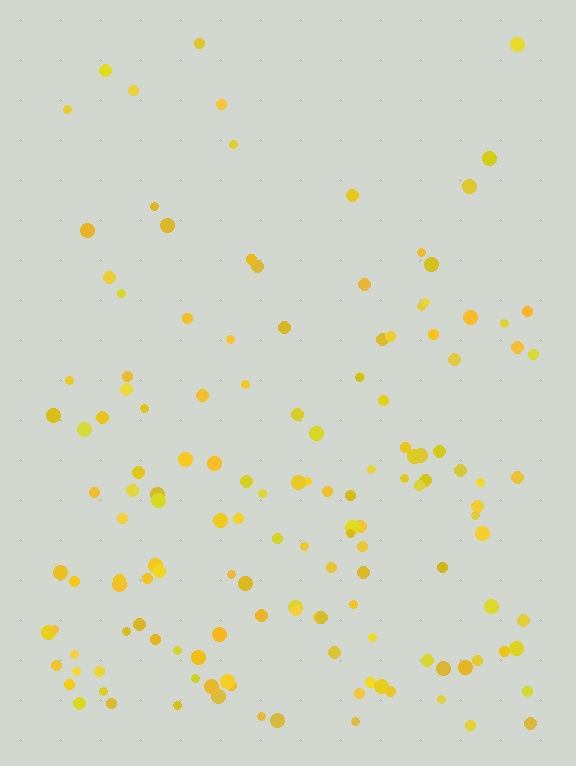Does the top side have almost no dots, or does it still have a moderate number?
Still a moderate number, just noticeably fewer than the bottom.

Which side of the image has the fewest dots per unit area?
The top.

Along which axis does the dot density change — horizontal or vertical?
Vertical.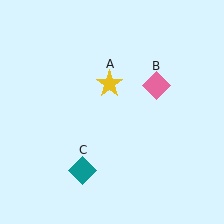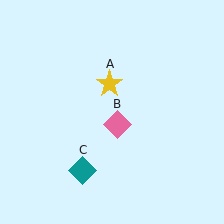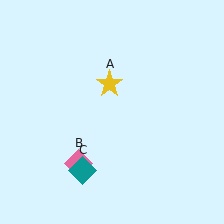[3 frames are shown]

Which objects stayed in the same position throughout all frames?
Yellow star (object A) and teal diamond (object C) remained stationary.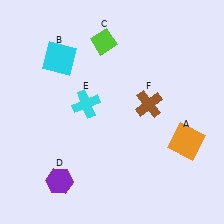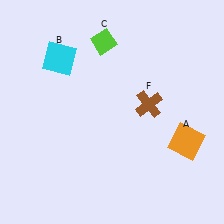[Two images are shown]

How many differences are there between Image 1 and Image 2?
There are 2 differences between the two images.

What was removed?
The cyan cross (E), the purple hexagon (D) were removed in Image 2.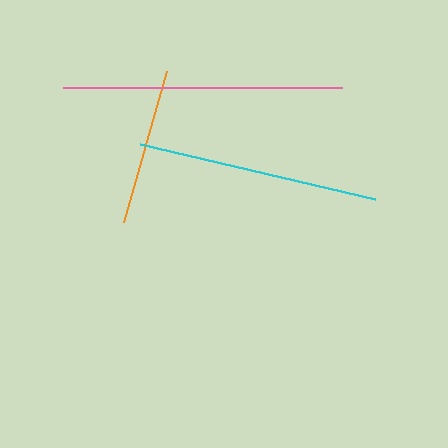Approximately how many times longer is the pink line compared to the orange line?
The pink line is approximately 1.8 times the length of the orange line.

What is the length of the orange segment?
The orange segment is approximately 158 pixels long.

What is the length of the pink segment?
The pink segment is approximately 278 pixels long.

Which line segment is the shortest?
The orange line is the shortest at approximately 158 pixels.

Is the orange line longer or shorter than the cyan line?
The cyan line is longer than the orange line.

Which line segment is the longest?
The pink line is the longest at approximately 278 pixels.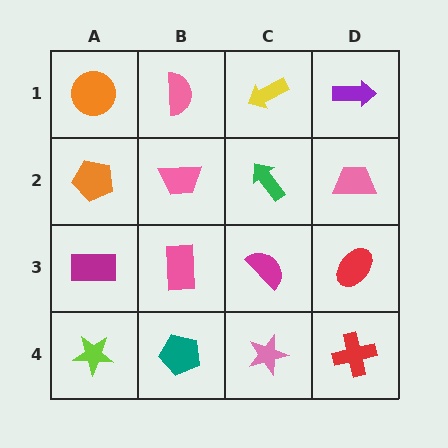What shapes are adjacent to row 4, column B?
A pink rectangle (row 3, column B), a lime star (row 4, column A), a pink star (row 4, column C).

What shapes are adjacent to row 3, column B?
A pink trapezoid (row 2, column B), a teal pentagon (row 4, column B), a magenta rectangle (row 3, column A), a magenta semicircle (row 3, column C).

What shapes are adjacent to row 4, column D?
A red ellipse (row 3, column D), a pink star (row 4, column C).